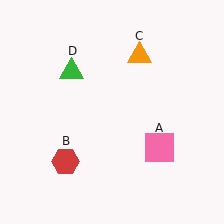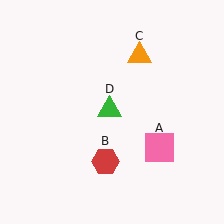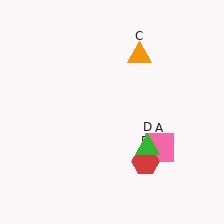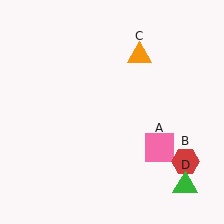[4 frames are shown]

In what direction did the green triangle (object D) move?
The green triangle (object D) moved down and to the right.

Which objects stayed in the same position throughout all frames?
Pink square (object A) and orange triangle (object C) remained stationary.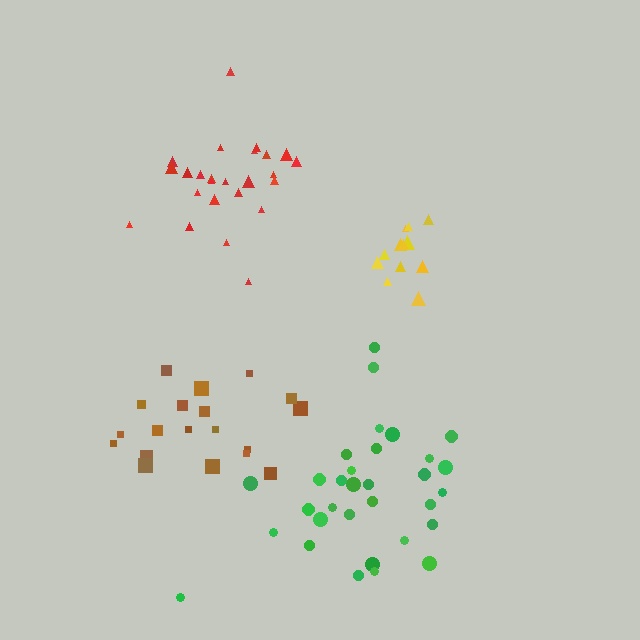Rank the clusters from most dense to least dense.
yellow, red, brown, green.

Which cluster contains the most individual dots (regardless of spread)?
Green (32).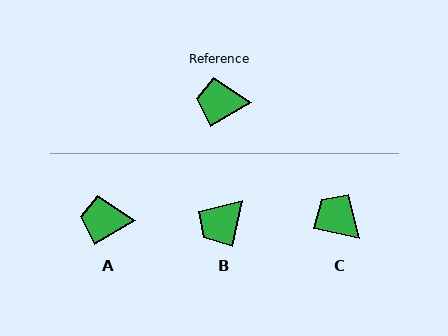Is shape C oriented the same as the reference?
No, it is off by about 42 degrees.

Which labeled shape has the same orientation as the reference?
A.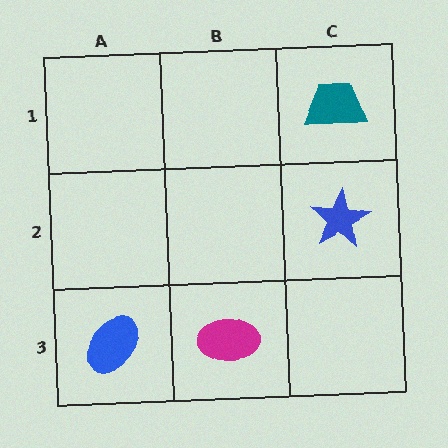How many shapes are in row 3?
2 shapes.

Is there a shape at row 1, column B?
No, that cell is empty.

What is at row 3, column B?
A magenta ellipse.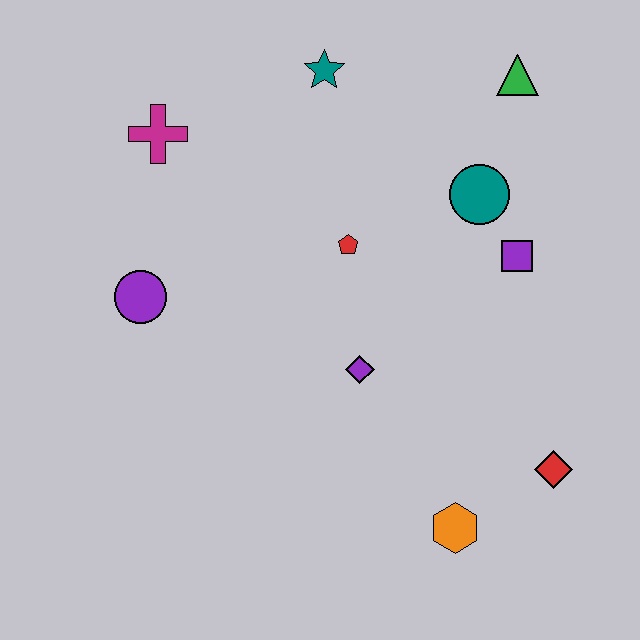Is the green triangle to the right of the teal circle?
Yes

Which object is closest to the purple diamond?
The red pentagon is closest to the purple diamond.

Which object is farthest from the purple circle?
The red diamond is farthest from the purple circle.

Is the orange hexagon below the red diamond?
Yes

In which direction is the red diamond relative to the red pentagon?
The red diamond is below the red pentagon.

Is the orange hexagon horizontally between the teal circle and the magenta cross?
Yes